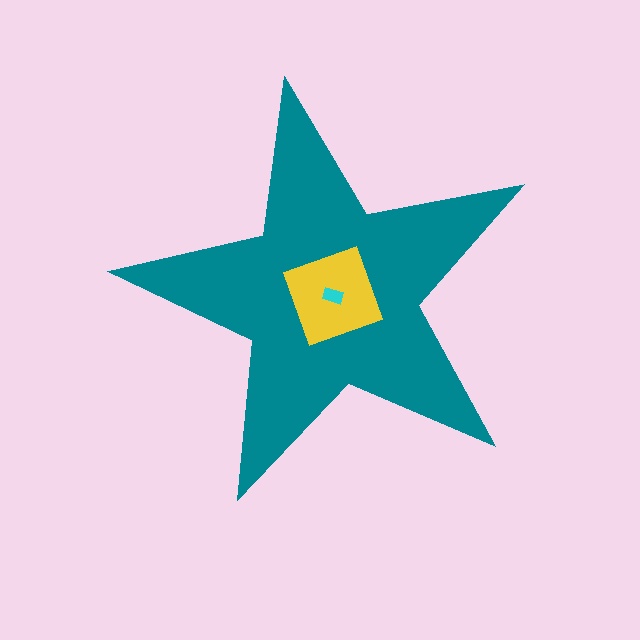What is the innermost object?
The cyan rectangle.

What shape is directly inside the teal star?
The yellow square.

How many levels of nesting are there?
3.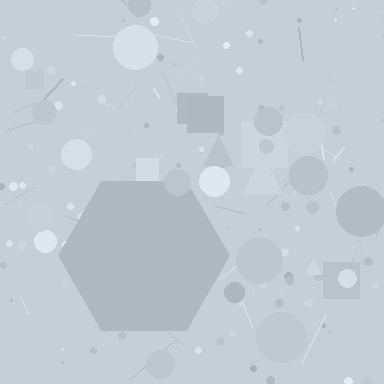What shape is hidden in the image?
A hexagon is hidden in the image.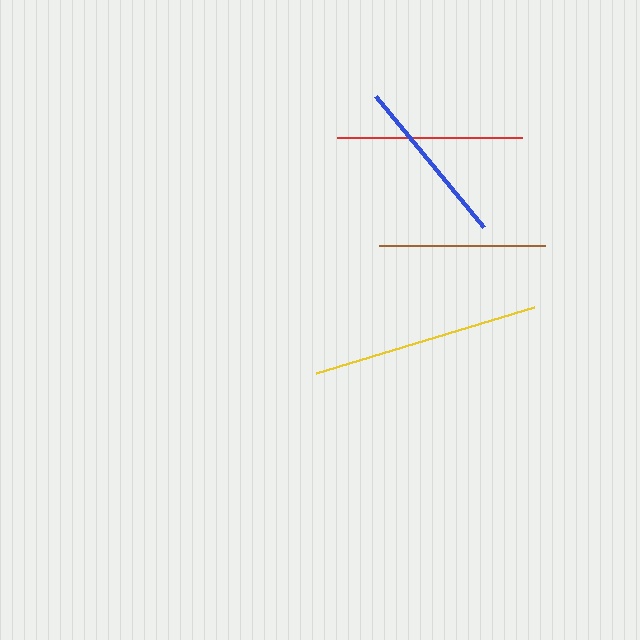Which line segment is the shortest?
The brown line is the shortest at approximately 166 pixels.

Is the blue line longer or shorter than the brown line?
The blue line is longer than the brown line.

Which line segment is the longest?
The yellow line is the longest at approximately 228 pixels.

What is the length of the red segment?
The red segment is approximately 185 pixels long.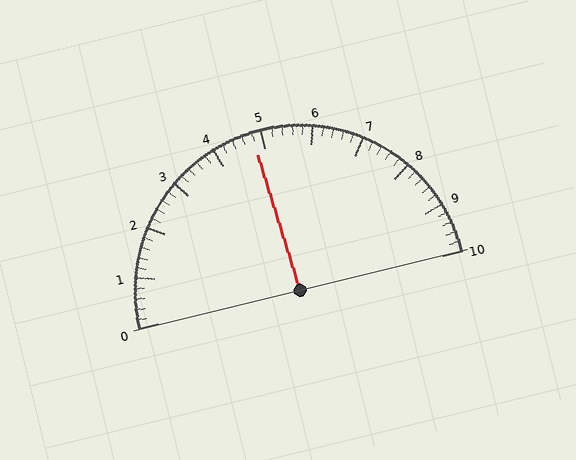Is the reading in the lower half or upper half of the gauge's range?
The reading is in the lower half of the range (0 to 10).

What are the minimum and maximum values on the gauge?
The gauge ranges from 0 to 10.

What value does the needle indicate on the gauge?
The needle indicates approximately 4.8.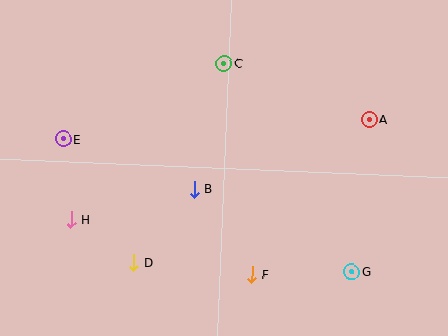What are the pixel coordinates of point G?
Point G is at (352, 272).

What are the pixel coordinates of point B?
Point B is at (194, 189).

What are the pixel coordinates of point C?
Point C is at (224, 63).